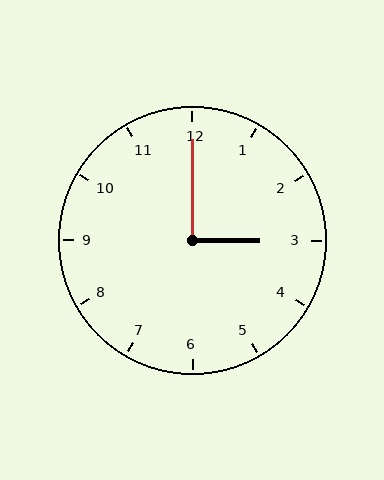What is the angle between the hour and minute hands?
Approximately 90 degrees.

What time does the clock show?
3:00.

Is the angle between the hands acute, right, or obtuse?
It is right.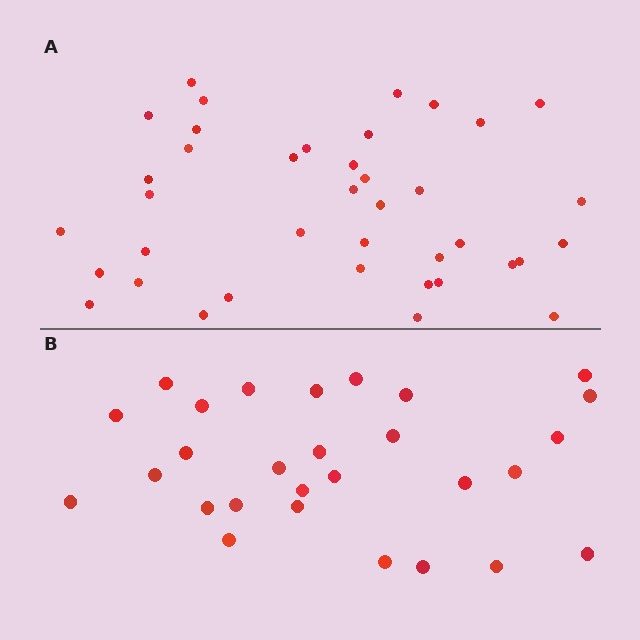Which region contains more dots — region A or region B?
Region A (the top region) has more dots.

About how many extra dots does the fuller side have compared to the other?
Region A has roughly 12 or so more dots than region B.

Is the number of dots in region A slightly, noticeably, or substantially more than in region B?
Region A has noticeably more, but not dramatically so. The ratio is roughly 1.4 to 1.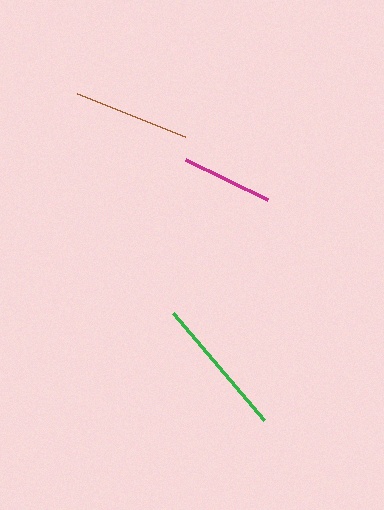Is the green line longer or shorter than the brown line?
The green line is longer than the brown line.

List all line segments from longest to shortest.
From longest to shortest: green, brown, magenta.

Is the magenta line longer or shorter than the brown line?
The brown line is longer than the magenta line.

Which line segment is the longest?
The green line is the longest at approximately 140 pixels.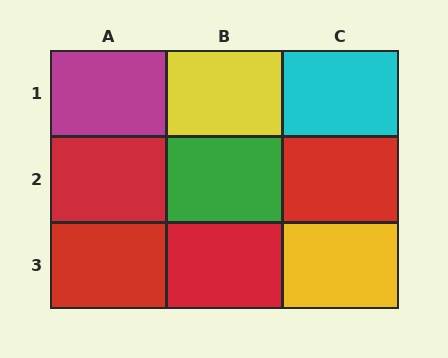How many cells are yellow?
2 cells are yellow.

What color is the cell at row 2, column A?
Red.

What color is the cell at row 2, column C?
Red.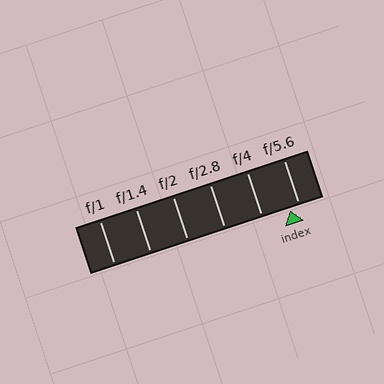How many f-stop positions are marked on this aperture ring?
There are 6 f-stop positions marked.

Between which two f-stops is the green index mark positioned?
The index mark is between f/4 and f/5.6.